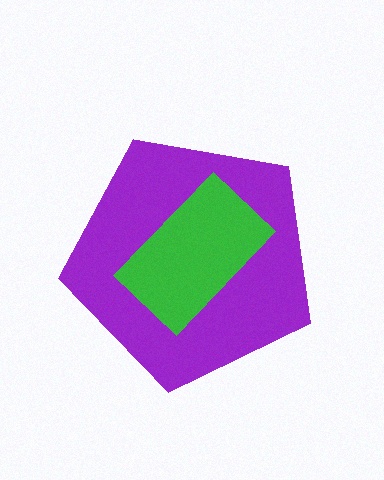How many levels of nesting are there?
2.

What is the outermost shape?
The purple pentagon.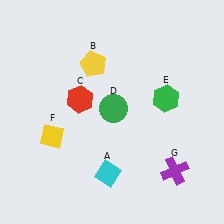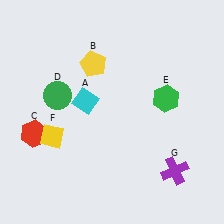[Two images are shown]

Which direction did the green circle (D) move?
The green circle (D) moved left.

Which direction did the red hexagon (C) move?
The red hexagon (C) moved left.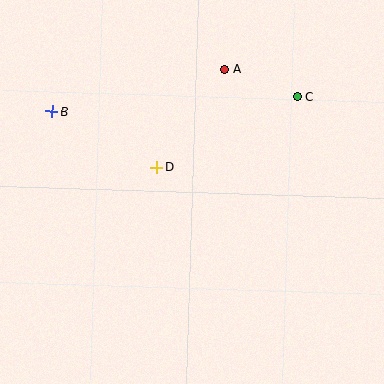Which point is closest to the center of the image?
Point D at (156, 167) is closest to the center.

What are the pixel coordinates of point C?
Point C is at (297, 97).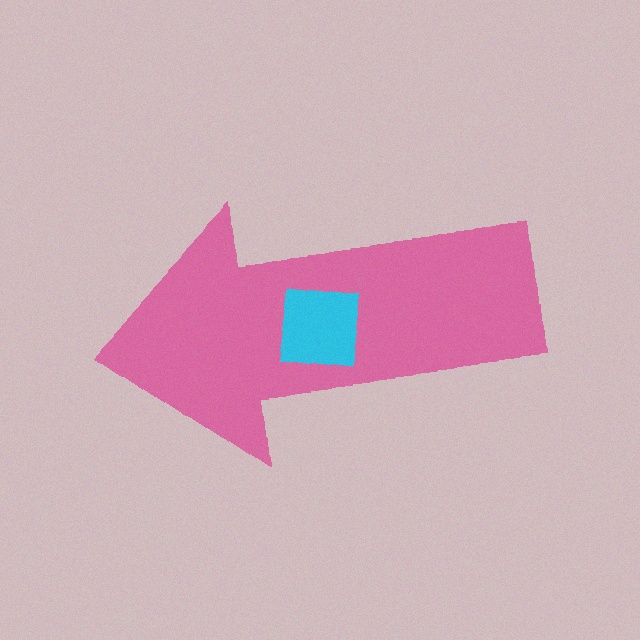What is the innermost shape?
The cyan square.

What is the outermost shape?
The pink arrow.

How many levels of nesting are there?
2.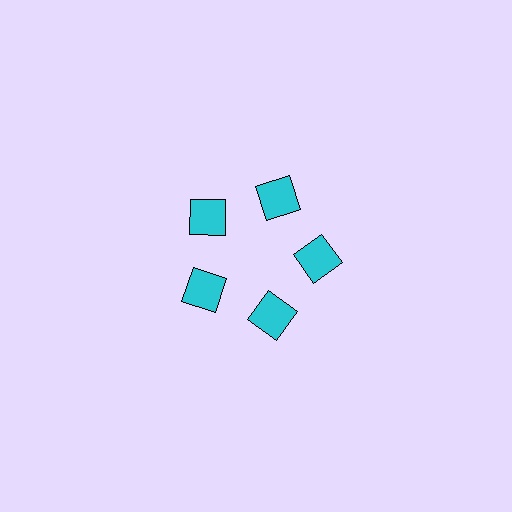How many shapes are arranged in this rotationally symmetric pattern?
There are 5 shapes, arranged in 5 groups of 1.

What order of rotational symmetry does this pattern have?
This pattern has 5-fold rotational symmetry.